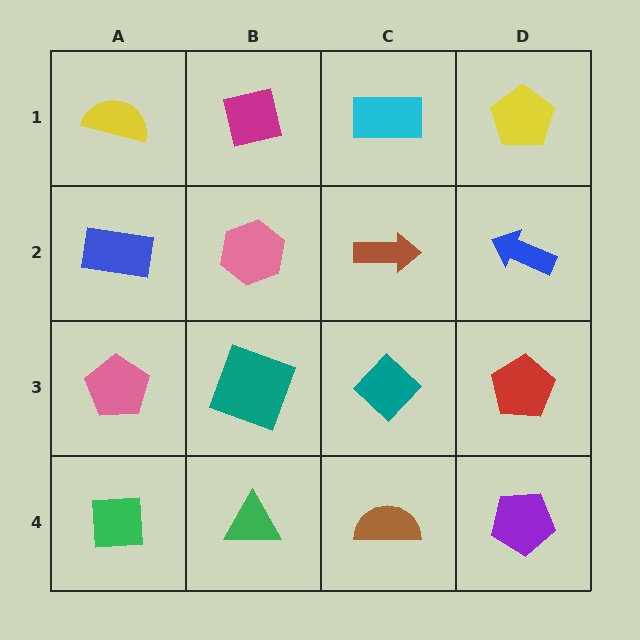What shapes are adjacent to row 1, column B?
A pink hexagon (row 2, column B), a yellow semicircle (row 1, column A), a cyan rectangle (row 1, column C).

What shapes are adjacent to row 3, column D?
A blue arrow (row 2, column D), a purple pentagon (row 4, column D), a teal diamond (row 3, column C).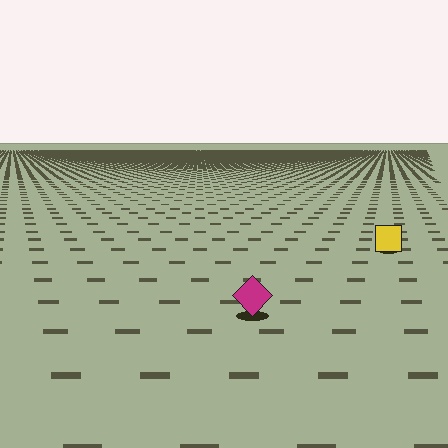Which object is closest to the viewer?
The magenta diamond is closest. The texture marks near it are larger and more spread out.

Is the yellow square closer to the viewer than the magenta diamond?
No. The magenta diamond is closer — you can tell from the texture gradient: the ground texture is coarser near it.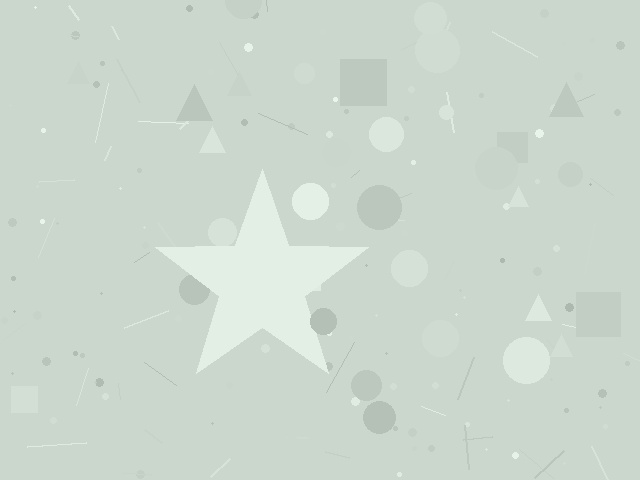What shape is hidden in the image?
A star is hidden in the image.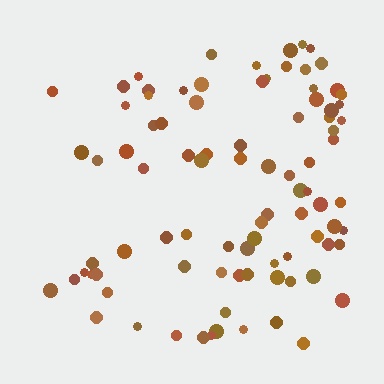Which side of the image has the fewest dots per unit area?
The left.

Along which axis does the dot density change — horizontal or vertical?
Horizontal.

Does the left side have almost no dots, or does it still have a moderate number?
Still a moderate number, just noticeably fewer than the right.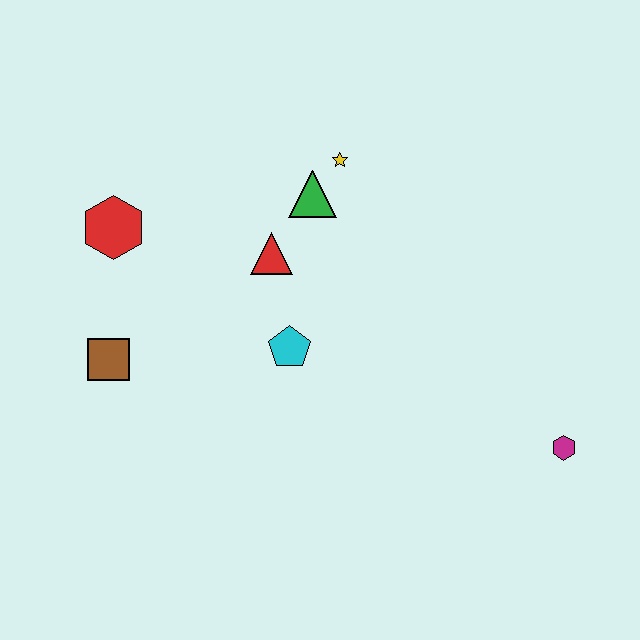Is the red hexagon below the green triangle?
Yes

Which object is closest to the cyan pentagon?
The red triangle is closest to the cyan pentagon.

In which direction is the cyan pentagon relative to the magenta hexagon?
The cyan pentagon is to the left of the magenta hexagon.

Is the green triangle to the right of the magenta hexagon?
No